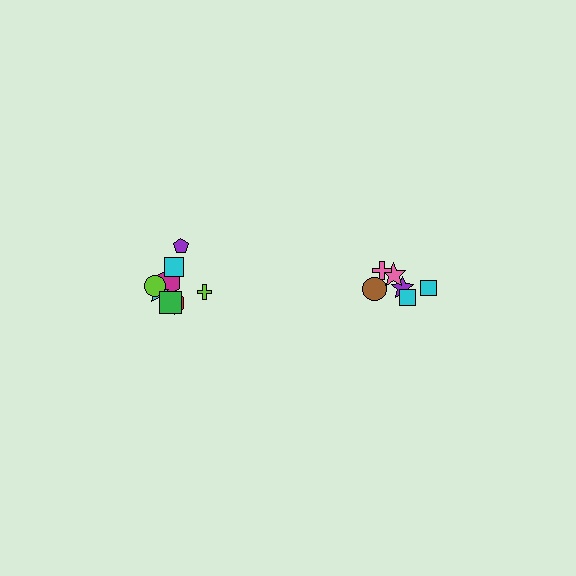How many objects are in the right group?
There are 6 objects.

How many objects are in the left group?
There are 8 objects.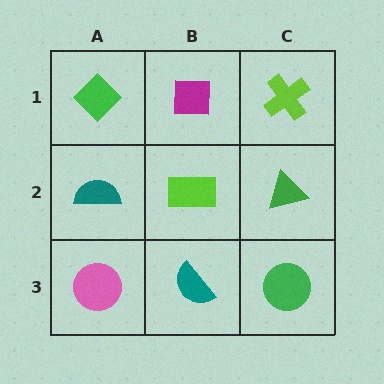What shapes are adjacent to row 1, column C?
A green triangle (row 2, column C), a magenta square (row 1, column B).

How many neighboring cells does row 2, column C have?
3.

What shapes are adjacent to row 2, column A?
A green diamond (row 1, column A), a pink circle (row 3, column A), a lime rectangle (row 2, column B).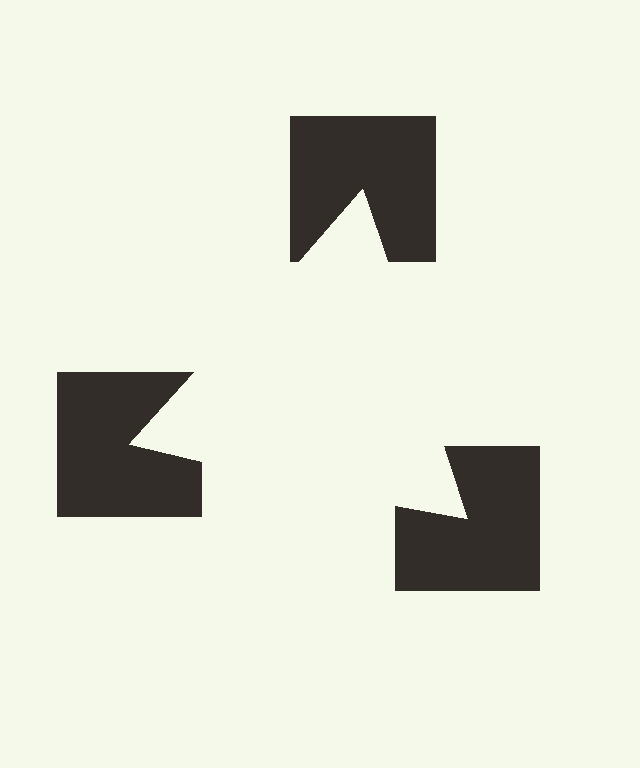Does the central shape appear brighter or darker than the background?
It typically appears slightly brighter than the background, even though no actual brightness change is drawn.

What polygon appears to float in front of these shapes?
An illusory triangle — its edges are inferred from the aligned wedge cuts in the notched squares, not physically drawn.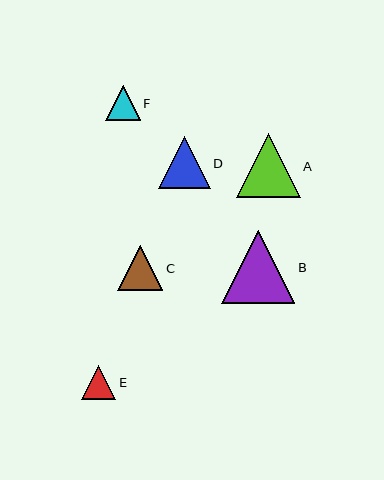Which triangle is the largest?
Triangle B is the largest with a size of approximately 73 pixels.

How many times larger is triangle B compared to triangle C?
Triangle B is approximately 1.6 times the size of triangle C.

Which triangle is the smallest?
Triangle E is the smallest with a size of approximately 34 pixels.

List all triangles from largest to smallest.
From largest to smallest: B, A, D, C, F, E.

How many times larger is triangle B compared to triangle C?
Triangle B is approximately 1.6 times the size of triangle C.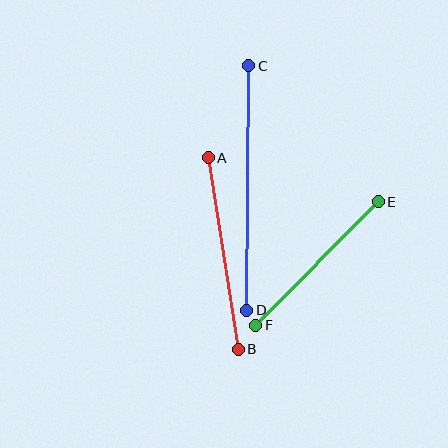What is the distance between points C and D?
The distance is approximately 244 pixels.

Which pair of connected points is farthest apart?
Points C and D are farthest apart.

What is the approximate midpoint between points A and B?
The midpoint is at approximately (223, 254) pixels.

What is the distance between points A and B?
The distance is approximately 194 pixels.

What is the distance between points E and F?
The distance is approximately 174 pixels.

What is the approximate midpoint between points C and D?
The midpoint is at approximately (248, 188) pixels.